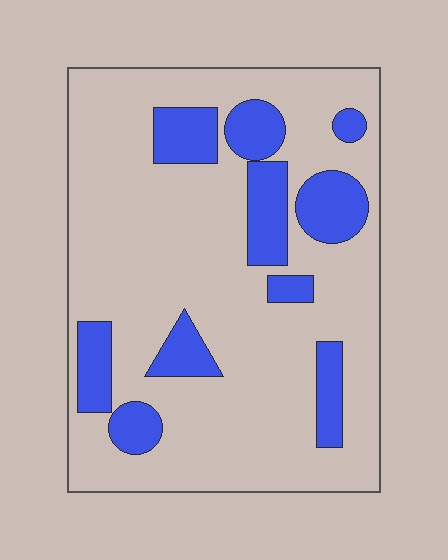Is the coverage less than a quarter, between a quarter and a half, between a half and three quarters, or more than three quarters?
Less than a quarter.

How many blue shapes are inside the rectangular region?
10.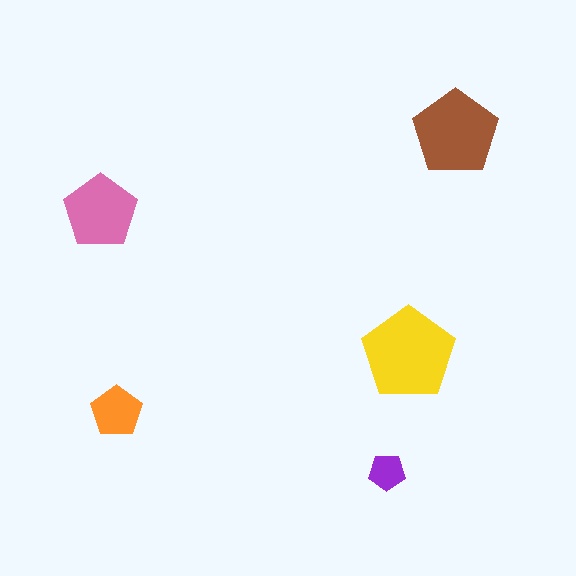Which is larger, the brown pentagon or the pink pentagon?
The brown one.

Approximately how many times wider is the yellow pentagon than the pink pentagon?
About 1.5 times wider.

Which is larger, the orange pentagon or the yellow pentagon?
The yellow one.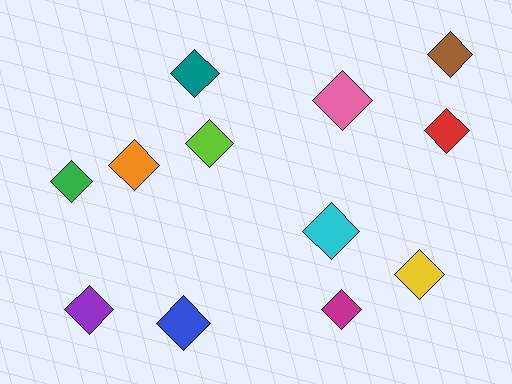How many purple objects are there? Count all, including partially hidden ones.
There is 1 purple object.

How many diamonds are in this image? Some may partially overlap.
There are 12 diamonds.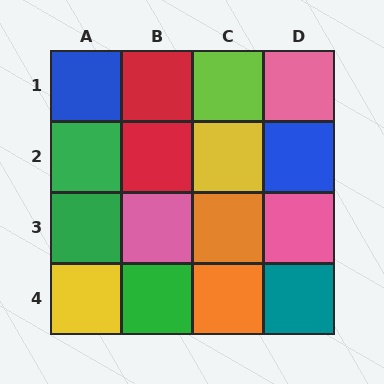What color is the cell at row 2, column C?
Yellow.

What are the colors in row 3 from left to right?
Green, pink, orange, pink.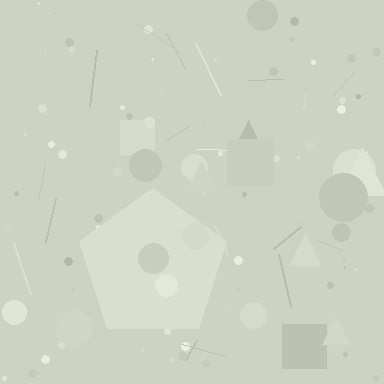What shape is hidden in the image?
A pentagon is hidden in the image.